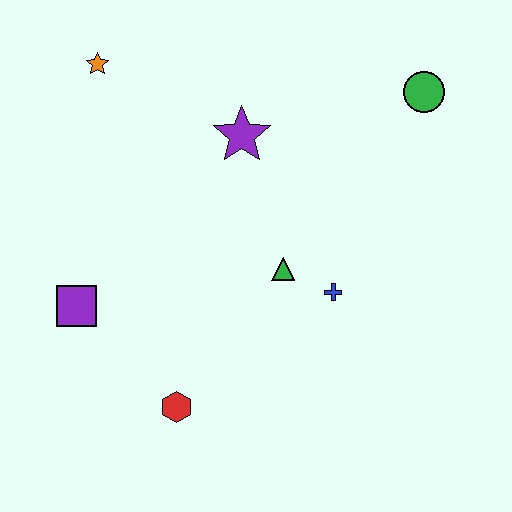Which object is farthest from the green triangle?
The orange star is farthest from the green triangle.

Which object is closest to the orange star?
The purple star is closest to the orange star.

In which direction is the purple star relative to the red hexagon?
The purple star is above the red hexagon.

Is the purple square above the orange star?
No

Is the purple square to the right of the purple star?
No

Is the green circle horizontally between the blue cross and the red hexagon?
No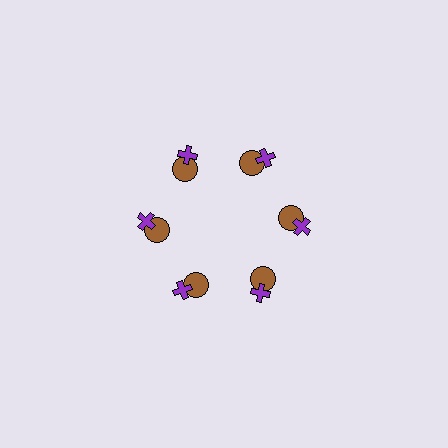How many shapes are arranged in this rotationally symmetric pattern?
There are 12 shapes, arranged in 6 groups of 2.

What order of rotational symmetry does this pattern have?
This pattern has 6-fold rotational symmetry.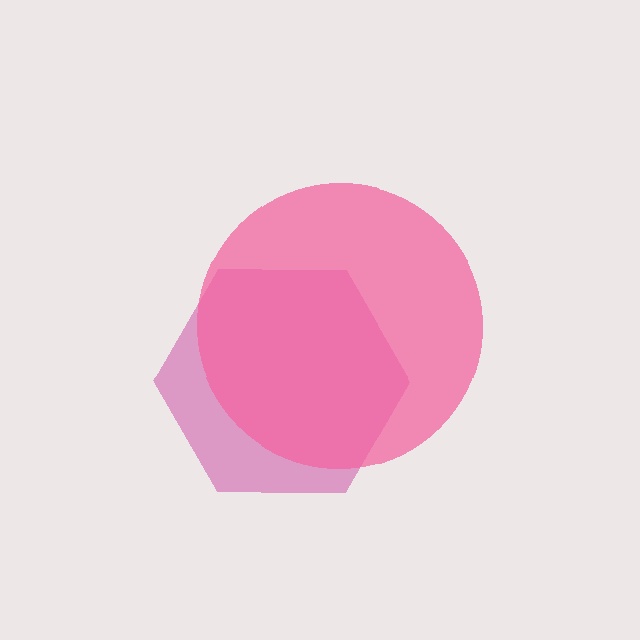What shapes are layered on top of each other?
The layered shapes are: a magenta hexagon, a pink circle.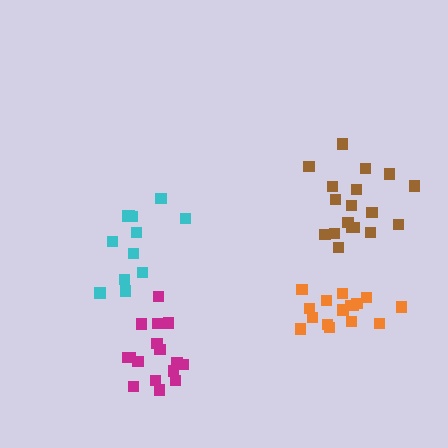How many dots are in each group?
Group 1: 17 dots, Group 2: 18 dots, Group 3: 12 dots, Group 4: 16 dots (63 total).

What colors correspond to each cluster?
The clusters are colored: magenta, brown, cyan, orange.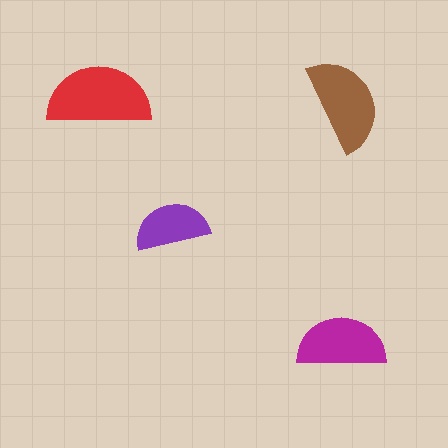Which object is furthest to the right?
The brown semicircle is rightmost.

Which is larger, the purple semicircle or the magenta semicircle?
The magenta one.